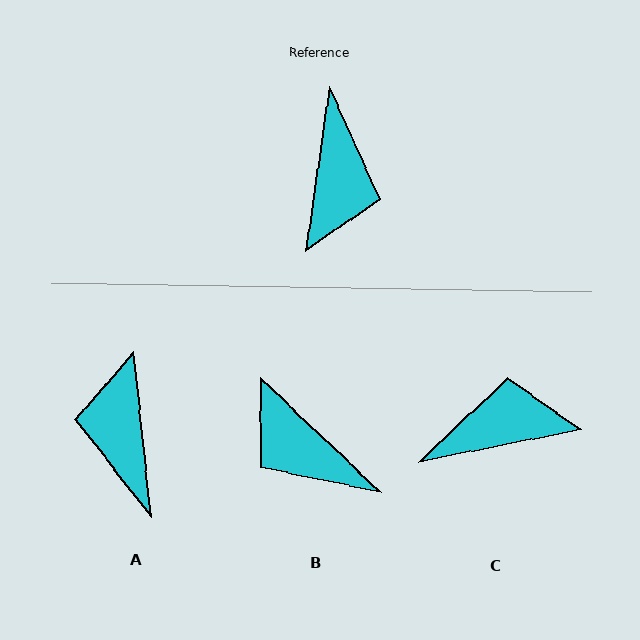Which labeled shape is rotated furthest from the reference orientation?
A, about 166 degrees away.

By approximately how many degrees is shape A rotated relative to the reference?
Approximately 166 degrees clockwise.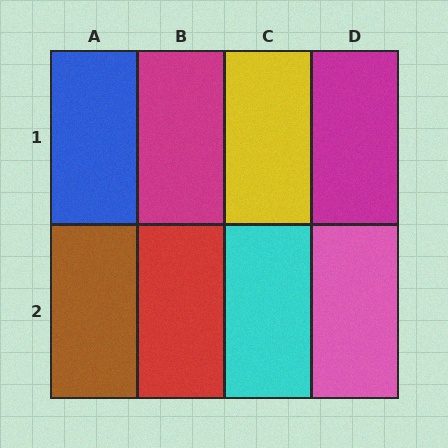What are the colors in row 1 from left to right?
Blue, magenta, yellow, magenta.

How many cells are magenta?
2 cells are magenta.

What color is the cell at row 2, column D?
Pink.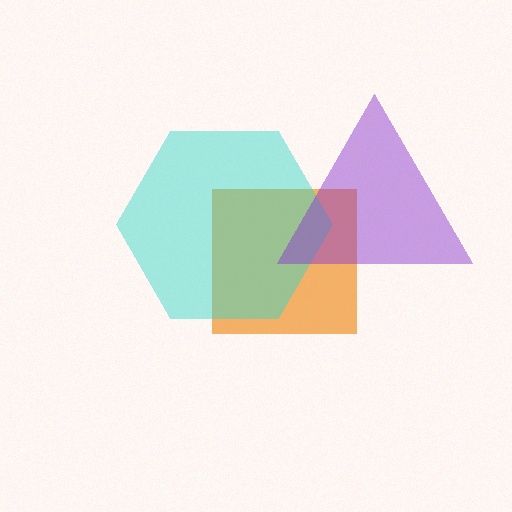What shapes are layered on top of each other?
The layered shapes are: an orange square, a cyan hexagon, a purple triangle.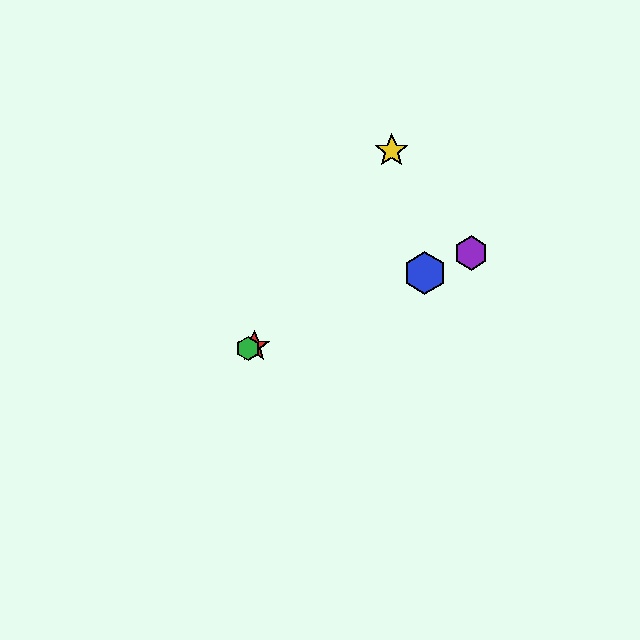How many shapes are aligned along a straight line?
4 shapes (the red star, the blue hexagon, the green hexagon, the purple hexagon) are aligned along a straight line.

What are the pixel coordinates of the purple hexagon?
The purple hexagon is at (471, 253).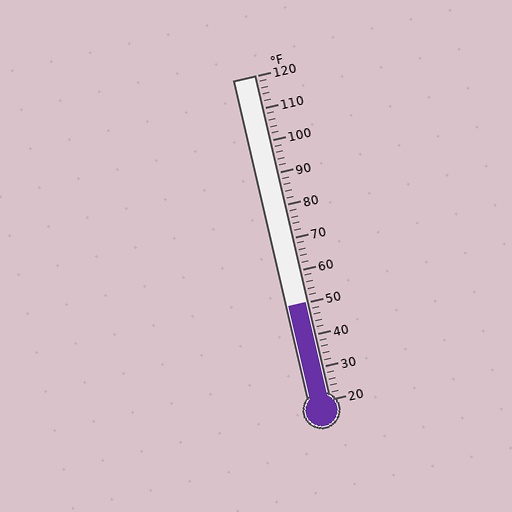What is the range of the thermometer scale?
The thermometer scale ranges from 20°F to 120°F.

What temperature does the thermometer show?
The thermometer shows approximately 50°F.